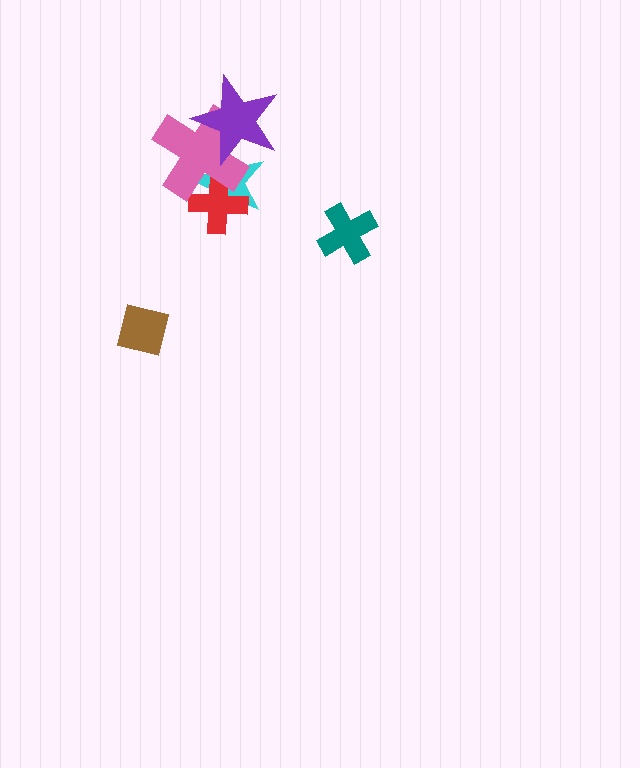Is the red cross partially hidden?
Yes, it is partially covered by another shape.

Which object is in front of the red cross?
The pink cross is in front of the red cross.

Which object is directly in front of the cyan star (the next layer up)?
The red cross is directly in front of the cyan star.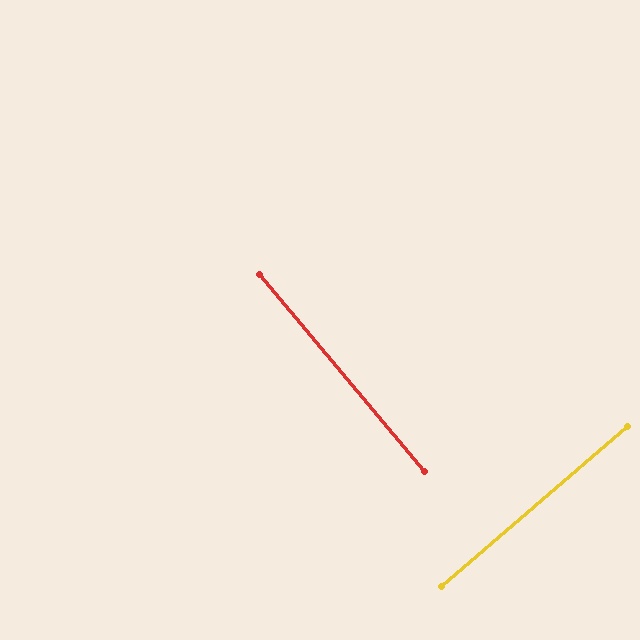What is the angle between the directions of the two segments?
Approximately 89 degrees.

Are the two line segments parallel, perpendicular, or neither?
Perpendicular — they meet at approximately 89°.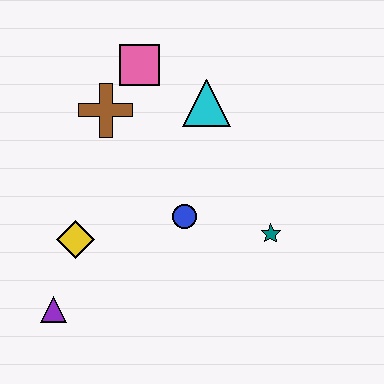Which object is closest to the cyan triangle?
The pink square is closest to the cyan triangle.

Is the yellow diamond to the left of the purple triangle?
No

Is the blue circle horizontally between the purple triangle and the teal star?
Yes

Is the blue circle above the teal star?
Yes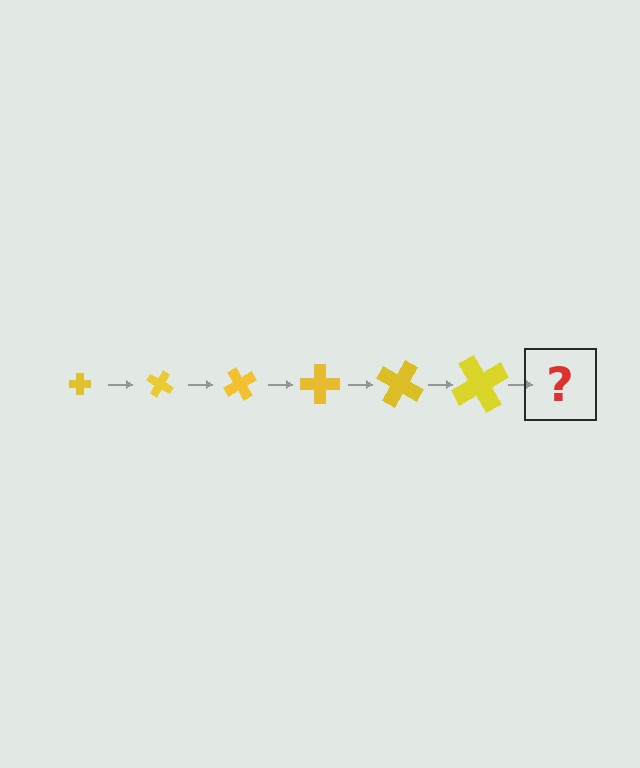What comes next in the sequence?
The next element should be a cross, larger than the previous one and rotated 180 degrees from the start.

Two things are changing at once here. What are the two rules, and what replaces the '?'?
The two rules are that the cross grows larger each step and it rotates 30 degrees each step. The '?' should be a cross, larger than the previous one and rotated 180 degrees from the start.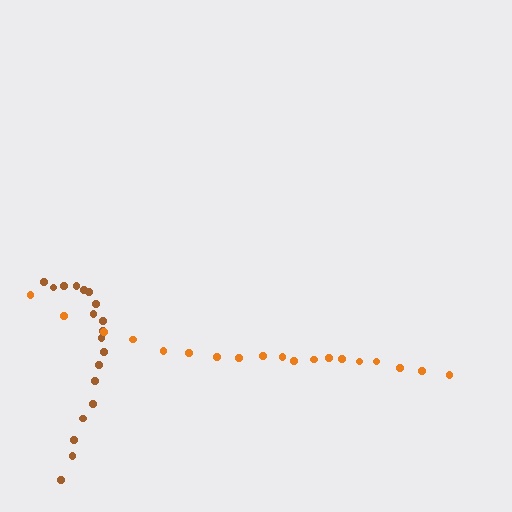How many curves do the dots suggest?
There are 2 distinct paths.